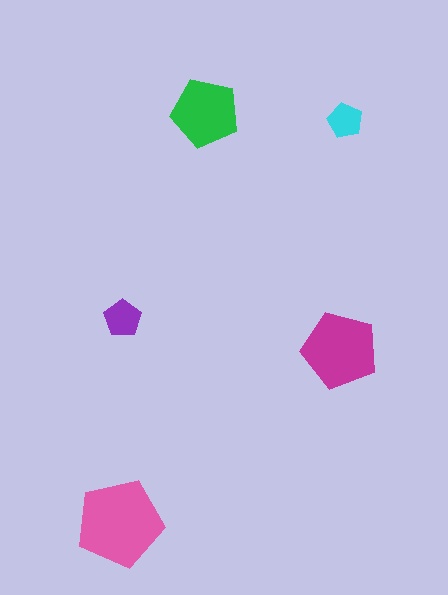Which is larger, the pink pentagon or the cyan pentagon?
The pink one.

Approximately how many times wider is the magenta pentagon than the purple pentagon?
About 2 times wider.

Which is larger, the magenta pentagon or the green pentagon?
The magenta one.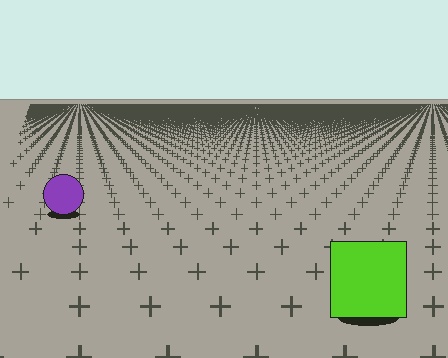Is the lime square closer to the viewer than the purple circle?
Yes. The lime square is closer — you can tell from the texture gradient: the ground texture is coarser near it.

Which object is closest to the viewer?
The lime square is closest. The texture marks near it are larger and more spread out.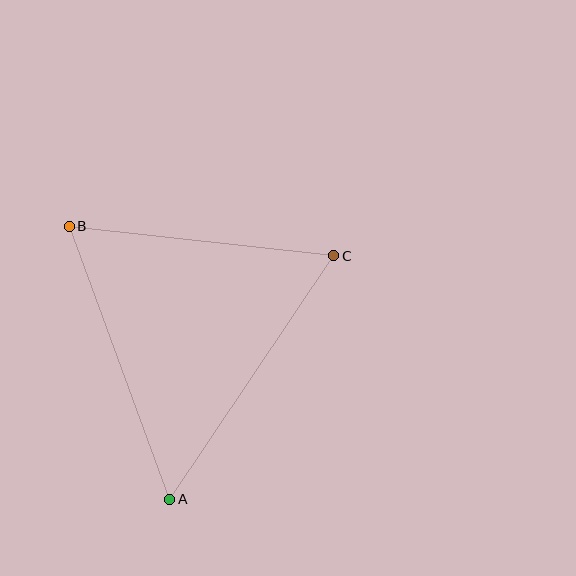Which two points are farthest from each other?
Points A and C are farthest from each other.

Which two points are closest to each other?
Points B and C are closest to each other.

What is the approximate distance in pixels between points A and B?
The distance between A and B is approximately 291 pixels.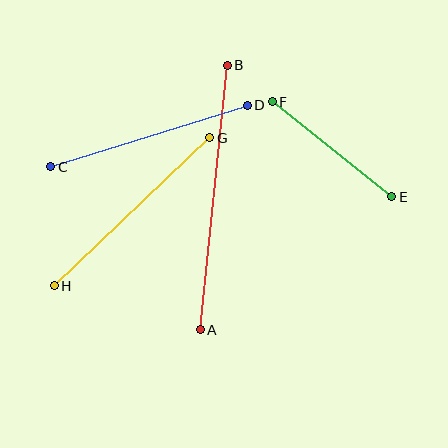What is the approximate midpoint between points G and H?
The midpoint is at approximately (132, 212) pixels.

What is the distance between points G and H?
The distance is approximately 214 pixels.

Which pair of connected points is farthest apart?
Points A and B are farthest apart.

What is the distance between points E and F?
The distance is approximately 153 pixels.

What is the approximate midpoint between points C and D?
The midpoint is at approximately (149, 136) pixels.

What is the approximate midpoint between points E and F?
The midpoint is at approximately (332, 149) pixels.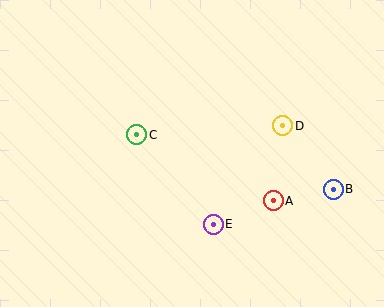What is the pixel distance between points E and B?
The distance between E and B is 125 pixels.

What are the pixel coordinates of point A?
Point A is at (273, 201).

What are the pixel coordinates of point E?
Point E is at (213, 224).